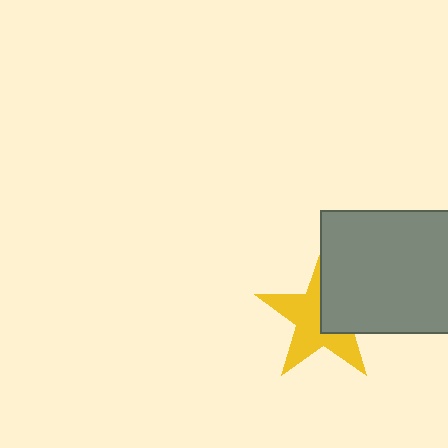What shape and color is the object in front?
The object in front is a gray rectangle.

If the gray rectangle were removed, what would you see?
You would see the complete yellow star.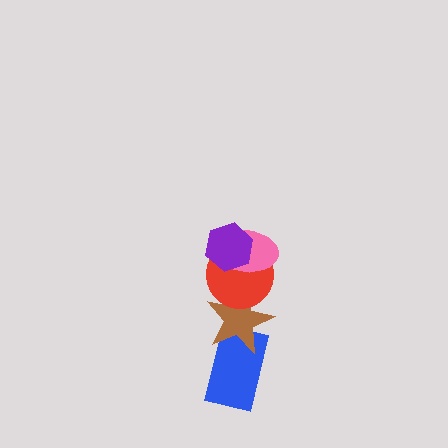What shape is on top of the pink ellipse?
The purple hexagon is on top of the pink ellipse.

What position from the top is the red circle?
The red circle is 3rd from the top.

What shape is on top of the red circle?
The pink ellipse is on top of the red circle.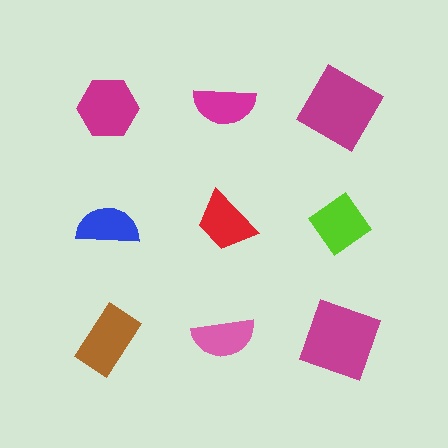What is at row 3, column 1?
A brown rectangle.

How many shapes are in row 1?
3 shapes.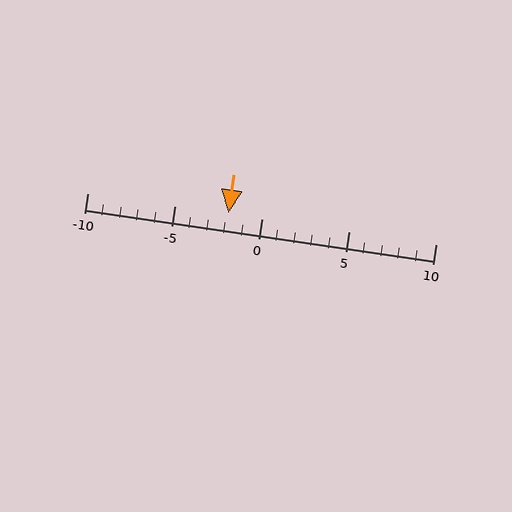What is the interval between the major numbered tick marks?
The major tick marks are spaced 5 units apart.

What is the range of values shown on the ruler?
The ruler shows values from -10 to 10.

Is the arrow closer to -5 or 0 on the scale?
The arrow is closer to 0.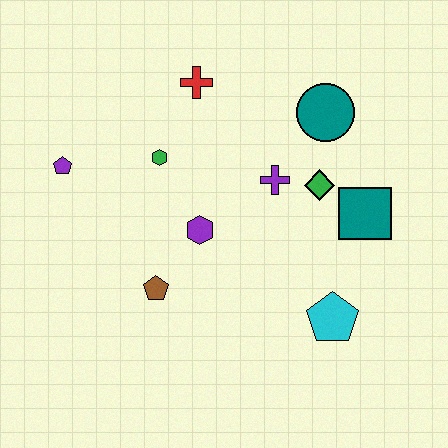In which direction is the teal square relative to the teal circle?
The teal square is below the teal circle.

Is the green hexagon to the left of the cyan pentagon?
Yes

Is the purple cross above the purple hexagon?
Yes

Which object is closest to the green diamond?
The purple cross is closest to the green diamond.